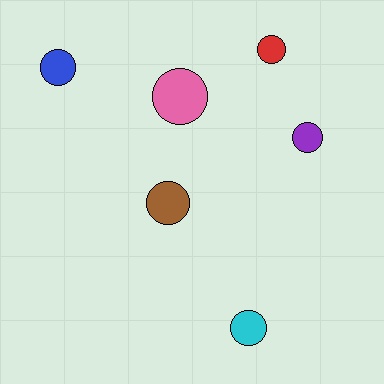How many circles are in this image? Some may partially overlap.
There are 6 circles.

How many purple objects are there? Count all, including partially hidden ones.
There is 1 purple object.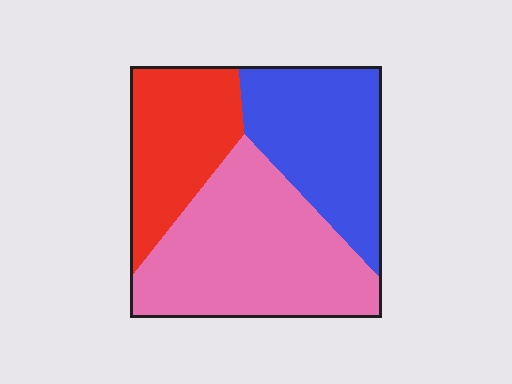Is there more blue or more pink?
Pink.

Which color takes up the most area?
Pink, at roughly 45%.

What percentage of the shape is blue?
Blue takes up about one third (1/3) of the shape.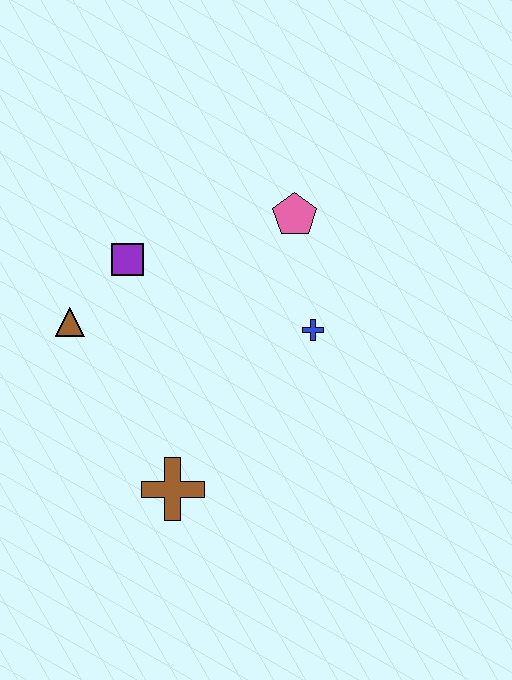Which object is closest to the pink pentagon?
The blue cross is closest to the pink pentagon.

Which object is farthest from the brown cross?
The pink pentagon is farthest from the brown cross.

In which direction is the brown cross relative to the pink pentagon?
The brown cross is below the pink pentagon.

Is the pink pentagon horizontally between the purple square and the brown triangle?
No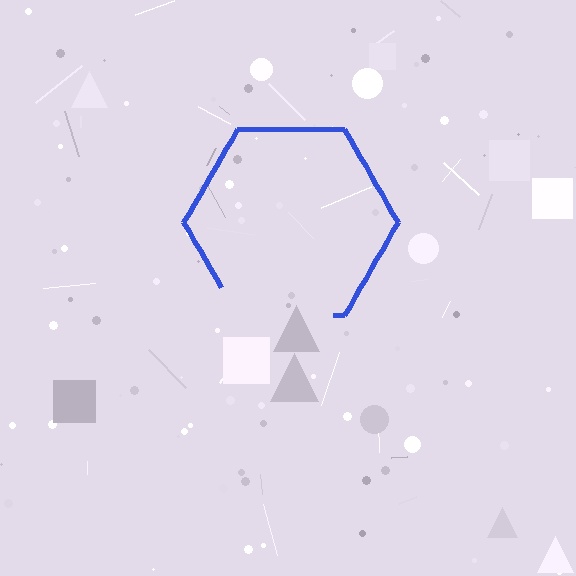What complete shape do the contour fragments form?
The contour fragments form a hexagon.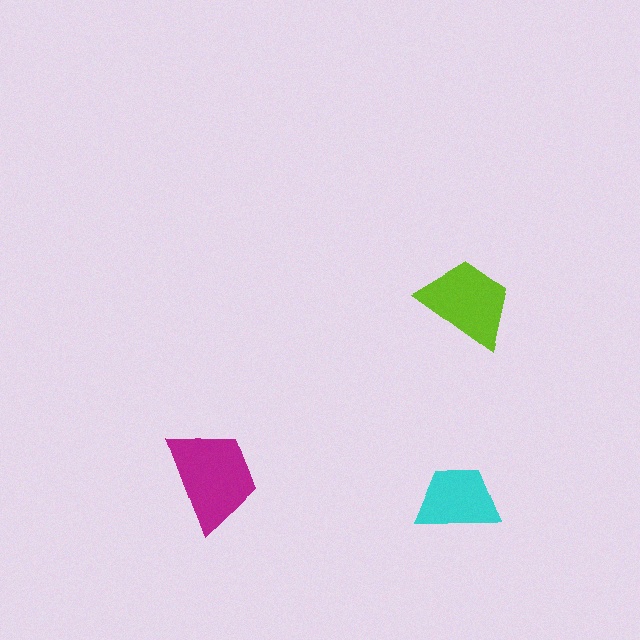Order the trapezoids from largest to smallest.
the magenta one, the lime one, the cyan one.